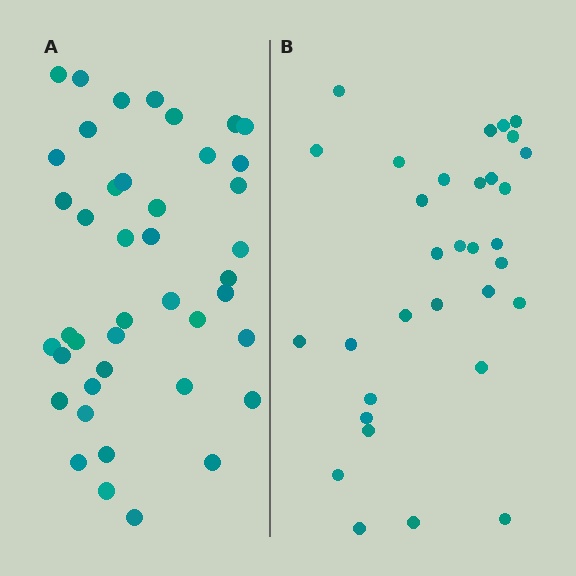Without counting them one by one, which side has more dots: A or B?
Region A (the left region) has more dots.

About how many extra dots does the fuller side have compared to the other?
Region A has roughly 10 or so more dots than region B.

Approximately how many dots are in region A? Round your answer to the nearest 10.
About 40 dots. (The exact count is 42, which rounds to 40.)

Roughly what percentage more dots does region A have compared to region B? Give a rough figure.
About 30% more.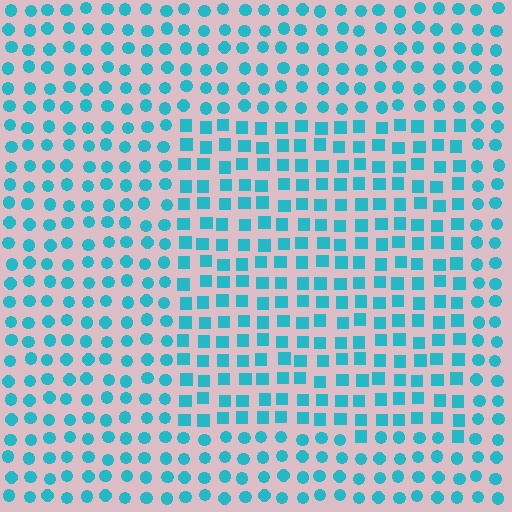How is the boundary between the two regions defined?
The boundary is defined by a change in element shape: squares inside vs. circles outside. All elements share the same color and spacing.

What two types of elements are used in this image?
The image uses squares inside the rectangle region and circles outside it.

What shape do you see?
I see a rectangle.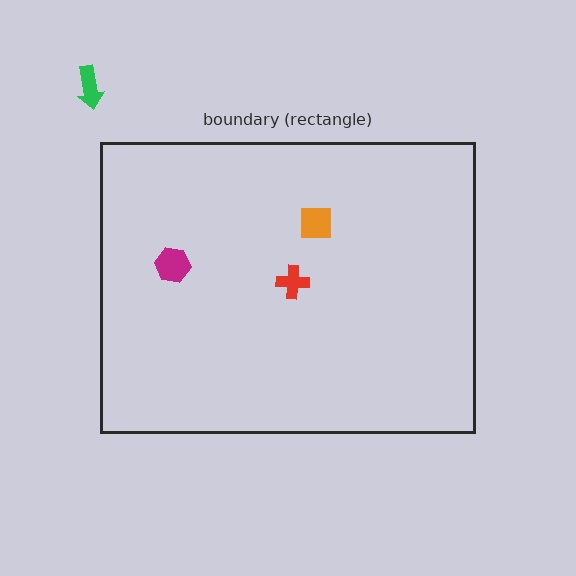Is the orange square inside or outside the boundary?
Inside.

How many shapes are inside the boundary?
3 inside, 1 outside.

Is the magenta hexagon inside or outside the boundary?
Inside.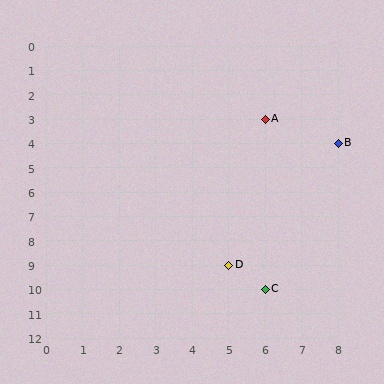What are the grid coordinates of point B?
Point B is at grid coordinates (8, 4).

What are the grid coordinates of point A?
Point A is at grid coordinates (6, 3).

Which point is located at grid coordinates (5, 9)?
Point D is at (5, 9).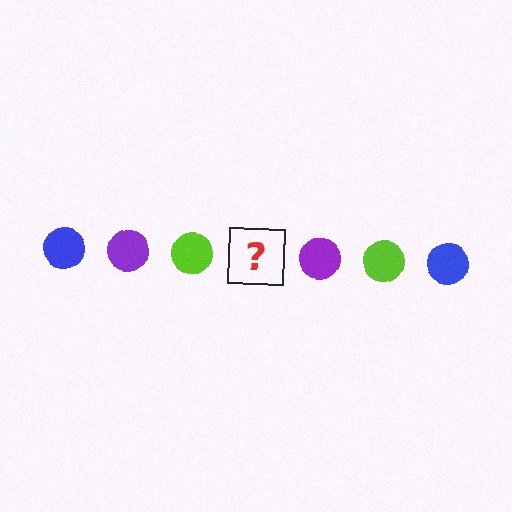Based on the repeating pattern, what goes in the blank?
The blank should be a blue circle.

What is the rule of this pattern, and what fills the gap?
The rule is that the pattern cycles through blue, purple, lime circles. The gap should be filled with a blue circle.